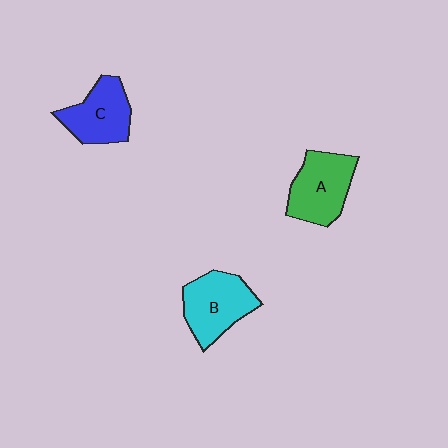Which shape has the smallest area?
Shape C (blue).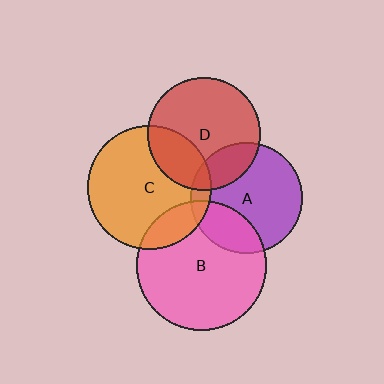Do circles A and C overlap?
Yes.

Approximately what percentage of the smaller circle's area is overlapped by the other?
Approximately 10%.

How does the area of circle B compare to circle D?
Approximately 1.3 times.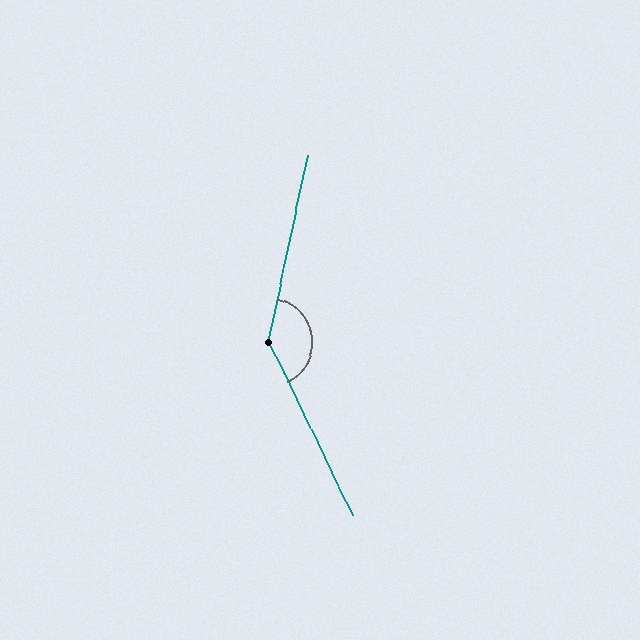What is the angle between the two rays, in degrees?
Approximately 142 degrees.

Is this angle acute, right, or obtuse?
It is obtuse.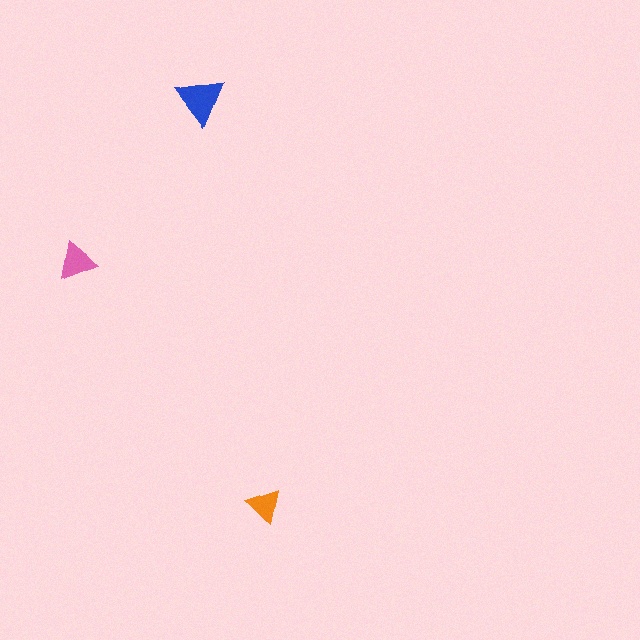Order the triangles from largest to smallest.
the blue one, the pink one, the orange one.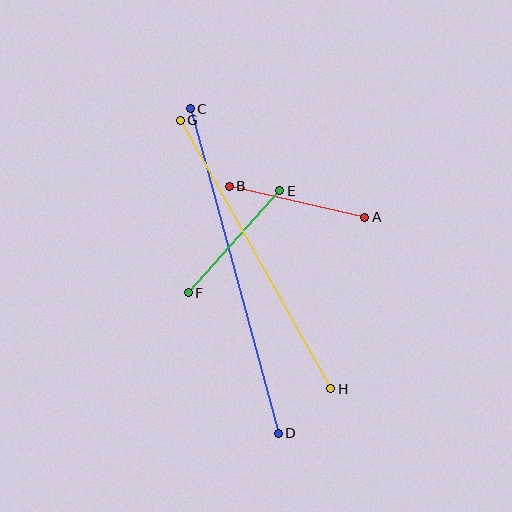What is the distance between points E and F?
The distance is approximately 137 pixels.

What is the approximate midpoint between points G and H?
The midpoint is at approximately (255, 254) pixels.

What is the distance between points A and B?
The distance is approximately 139 pixels.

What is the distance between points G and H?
The distance is approximately 308 pixels.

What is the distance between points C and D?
The distance is approximately 336 pixels.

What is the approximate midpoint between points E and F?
The midpoint is at approximately (234, 242) pixels.